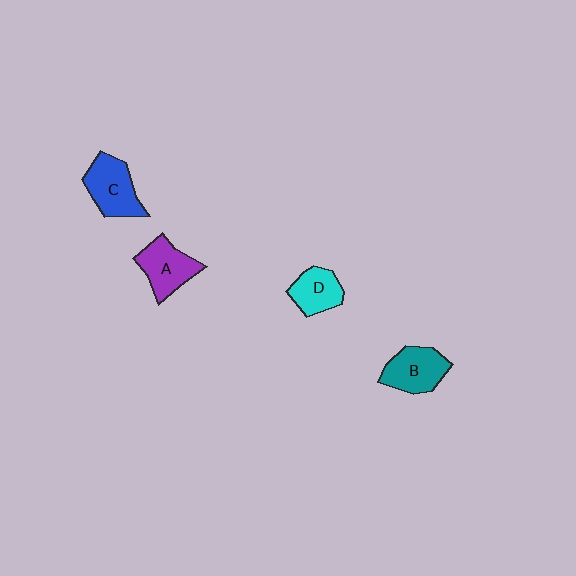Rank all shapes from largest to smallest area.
From largest to smallest: C (blue), A (purple), B (teal), D (cyan).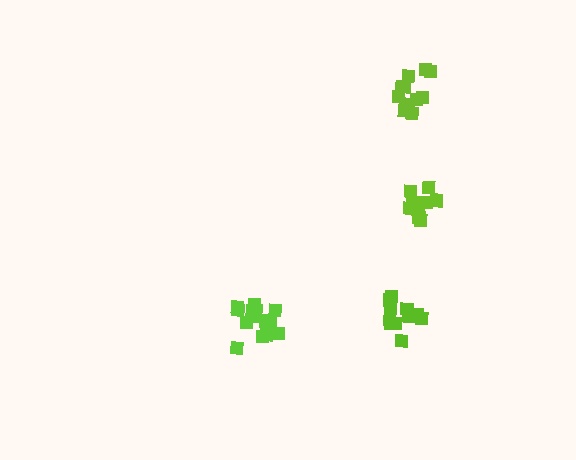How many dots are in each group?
Group 1: 11 dots, Group 2: 11 dots, Group 3: 15 dots, Group 4: 12 dots (49 total).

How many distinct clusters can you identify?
There are 4 distinct clusters.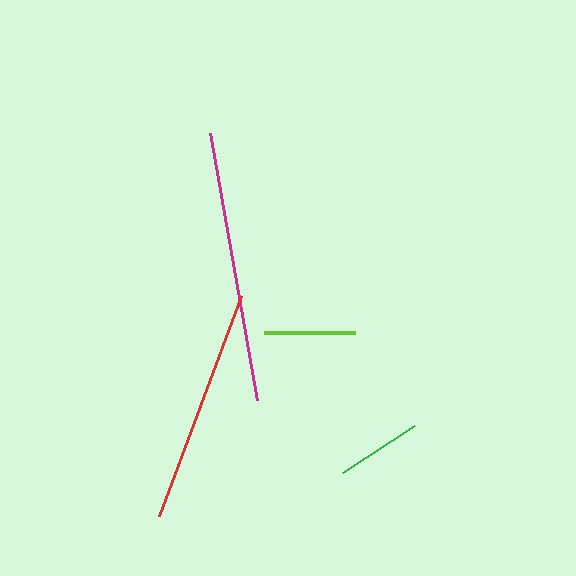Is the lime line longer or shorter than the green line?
The lime line is longer than the green line.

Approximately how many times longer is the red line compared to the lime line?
The red line is approximately 2.6 times the length of the lime line.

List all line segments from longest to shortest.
From longest to shortest: magenta, red, lime, green.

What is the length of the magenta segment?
The magenta segment is approximately 271 pixels long.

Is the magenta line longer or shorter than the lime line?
The magenta line is longer than the lime line.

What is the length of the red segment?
The red segment is approximately 235 pixels long.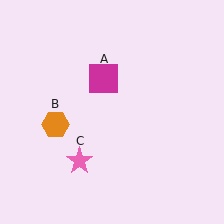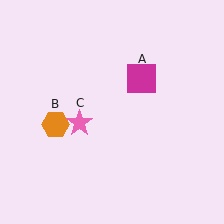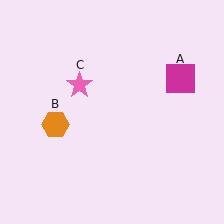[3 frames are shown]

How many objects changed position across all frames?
2 objects changed position: magenta square (object A), pink star (object C).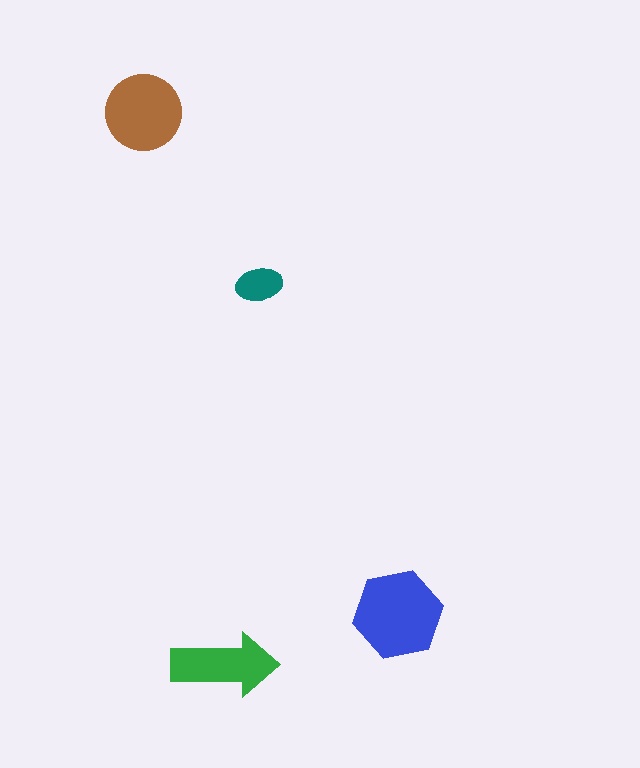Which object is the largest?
The blue hexagon.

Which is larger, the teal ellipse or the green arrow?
The green arrow.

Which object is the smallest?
The teal ellipse.